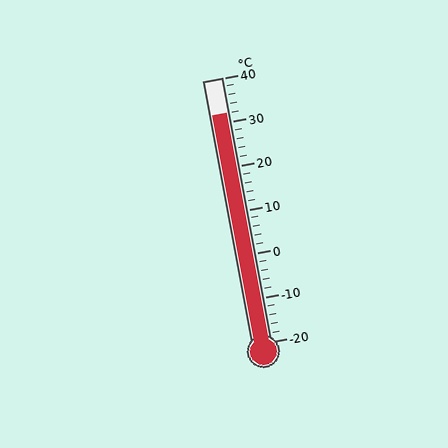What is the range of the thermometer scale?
The thermometer scale ranges from -20°C to 40°C.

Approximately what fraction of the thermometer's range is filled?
The thermometer is filled to approximately 85% of its range.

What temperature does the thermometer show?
The thermometer shows approximately 32°C.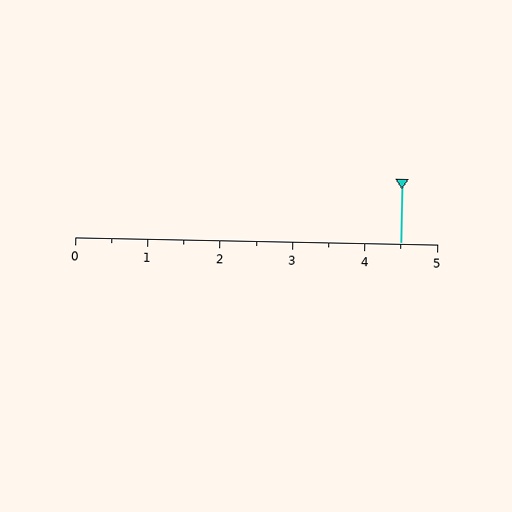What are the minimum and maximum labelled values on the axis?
The axis runs from 0 to 5.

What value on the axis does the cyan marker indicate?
The marker indicates approximately 4.5.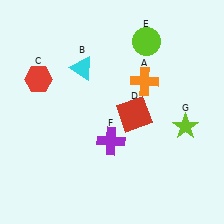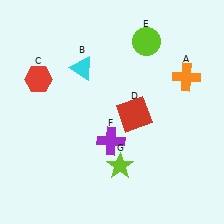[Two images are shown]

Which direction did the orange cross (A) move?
The orange cross (A) moved right.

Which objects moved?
The objects that moved are: the orange cross (A), the lime star (G).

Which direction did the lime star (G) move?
The lime star (G) moved left.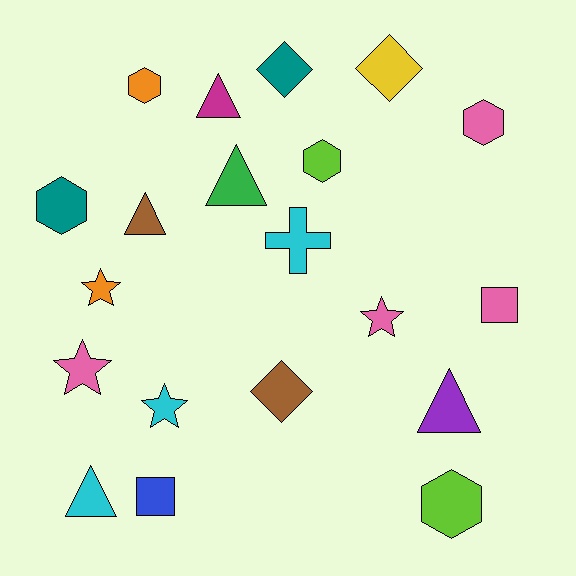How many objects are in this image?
There are 20 objects.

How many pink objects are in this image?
There are 4 pink objects.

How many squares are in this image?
There are 2 squares.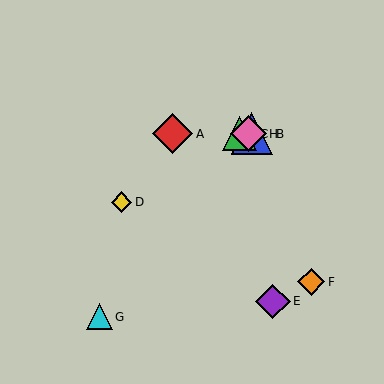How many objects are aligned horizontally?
4 objects (A, B, C, H) are aligned horizontally.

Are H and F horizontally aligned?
No, H is at y≈134 and F is at y≈282.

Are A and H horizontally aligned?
Yes, both are at y≈134.